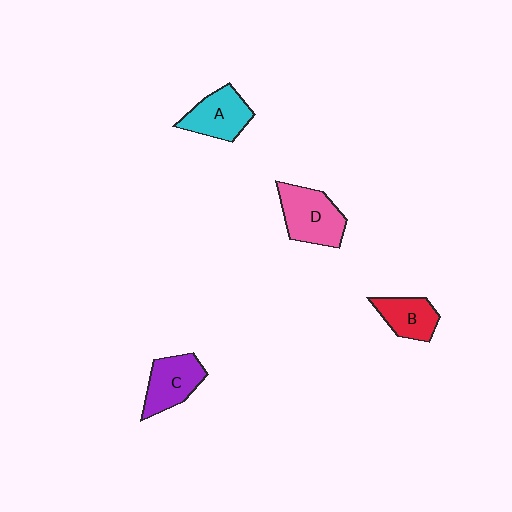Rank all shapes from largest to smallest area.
From largest to smallest: D (pink), A (cyan), C (purple), B (red).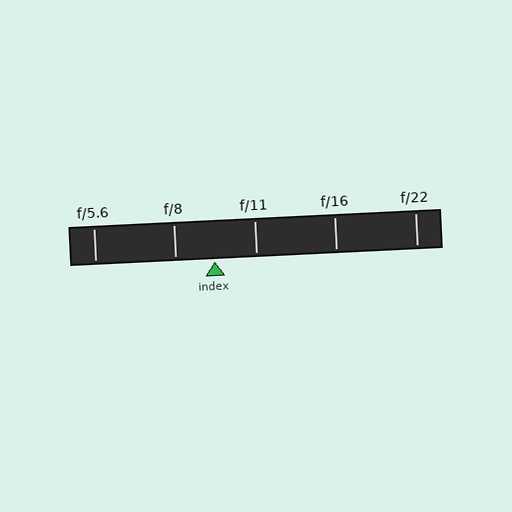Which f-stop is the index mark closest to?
The index mark is closest to f/8.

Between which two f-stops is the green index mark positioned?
The index mark is between f/8 and f/11.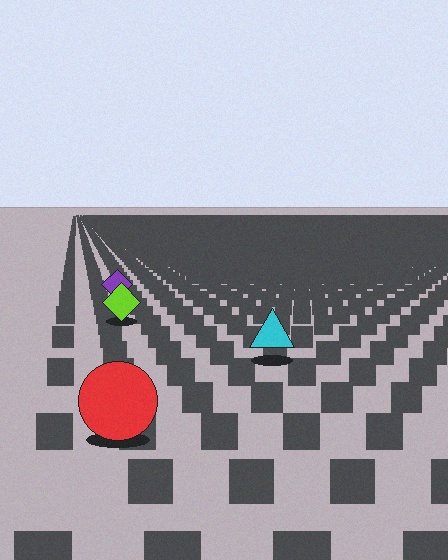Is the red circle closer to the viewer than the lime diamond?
Yes. The red circle is closer — you can tell from the texture gradient: the ground texture is coarser near it.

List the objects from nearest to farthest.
From nearest to farthest: the red circle, the cyan triangle, the lime diamond, the purple diamond.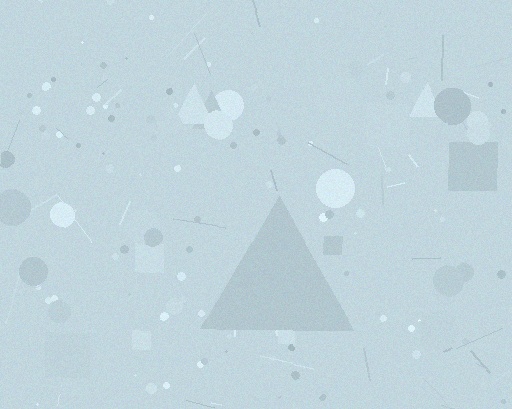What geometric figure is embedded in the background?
A triangle is embedded in the background.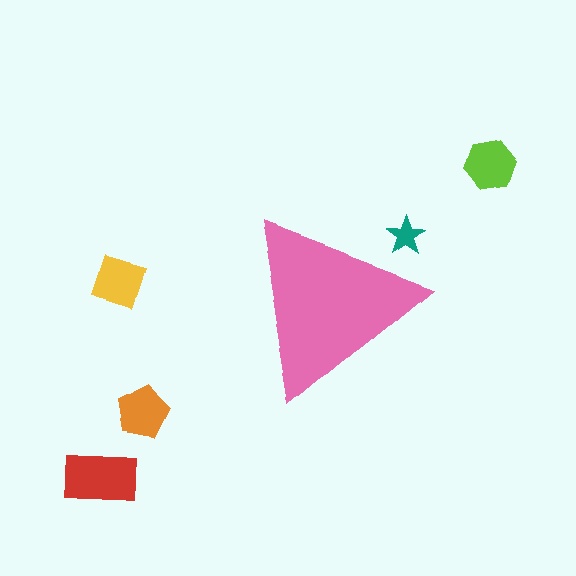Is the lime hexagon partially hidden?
No, the lime hexagon is fully visible.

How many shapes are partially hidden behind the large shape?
1 shape is partially hidden.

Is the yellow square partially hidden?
No, the yellow square is fully visible.